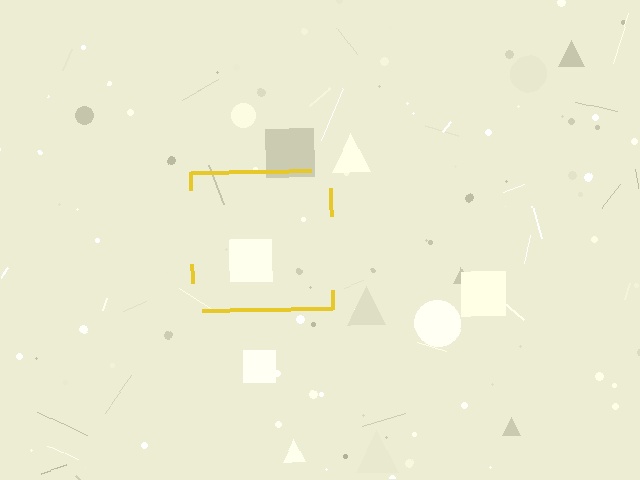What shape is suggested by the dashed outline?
The dashed outline suggests a square.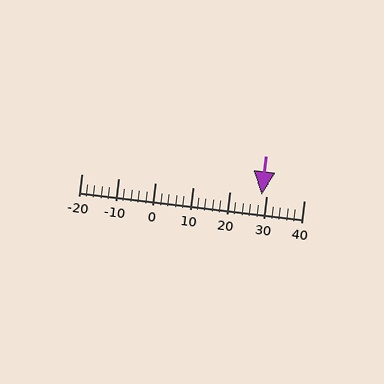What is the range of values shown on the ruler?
The ruler shows values from -20 to 40.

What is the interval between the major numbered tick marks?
The major tick marks are spaced 10 units apart.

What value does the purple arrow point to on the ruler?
The purple arrow points to approximately 28.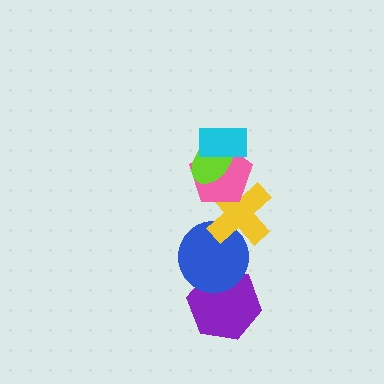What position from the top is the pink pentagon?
The pink pentagon is 3rd from the top.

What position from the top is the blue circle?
The blue circle is 5th from the top.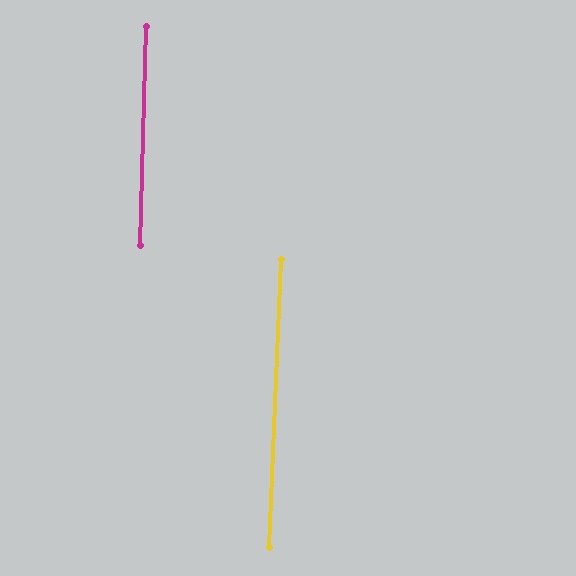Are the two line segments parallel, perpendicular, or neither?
Parallel — their directions differ by only 1.0°.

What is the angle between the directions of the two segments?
Approximately 1 degree.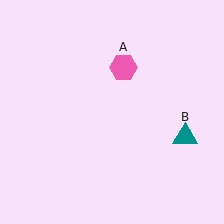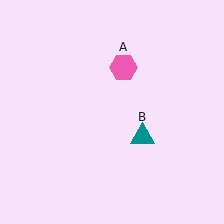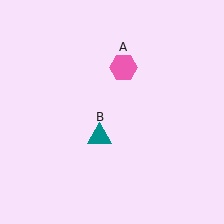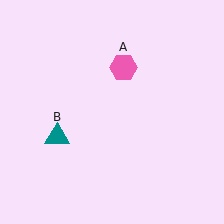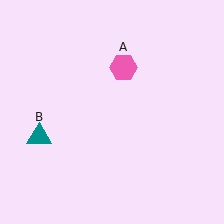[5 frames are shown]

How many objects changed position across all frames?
1 object changed position: teal triangle (object B).